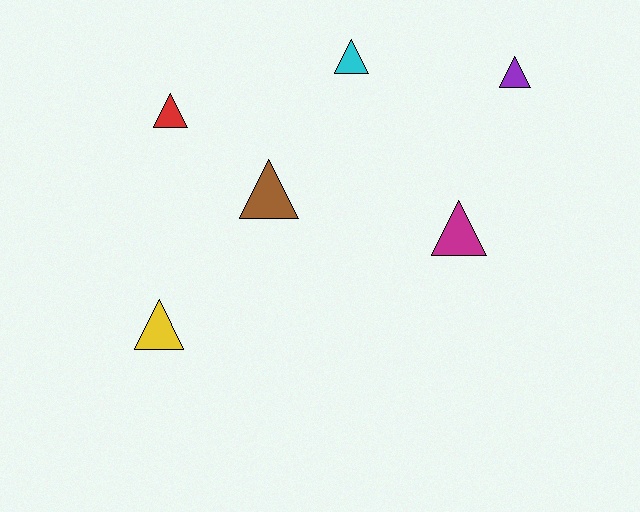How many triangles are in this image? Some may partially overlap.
There are 6 triangles.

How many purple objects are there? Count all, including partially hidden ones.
There is 1 purple object.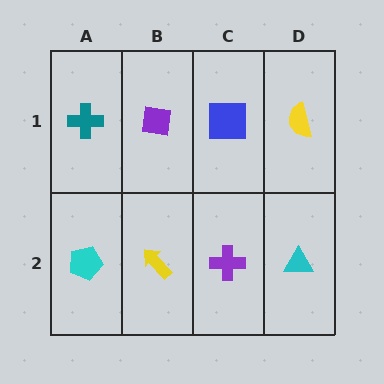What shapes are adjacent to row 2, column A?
A teal cross (row 1, column A), a yellow arrow (row 2, column B).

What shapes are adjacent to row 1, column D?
A cyan triangle (row 2, column D), a blue square (row 1, column C).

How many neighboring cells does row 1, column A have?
2.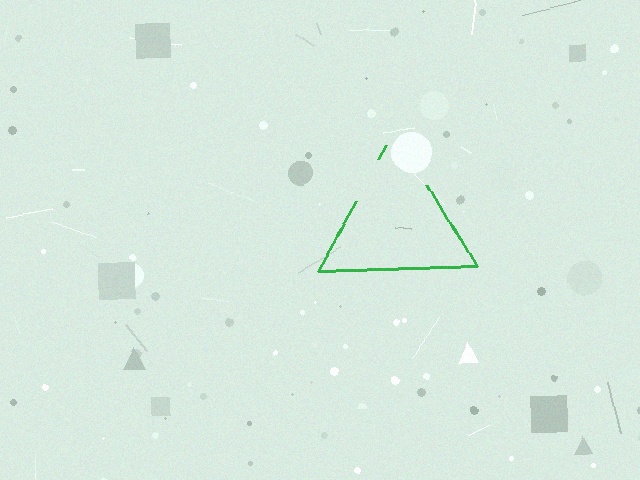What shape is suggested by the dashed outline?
The dashed outline suggests a triangle.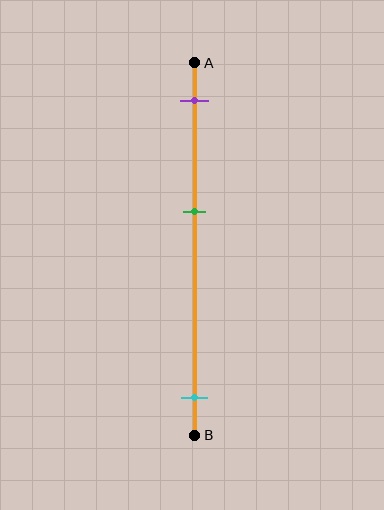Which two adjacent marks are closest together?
The purple and green marks are the closest adjacent pair.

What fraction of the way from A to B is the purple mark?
The purple mark is approximately 10% (0.1) of the way from A to B.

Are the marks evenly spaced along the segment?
No, the marks are not evenly spaced.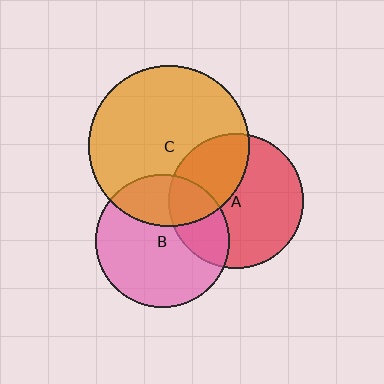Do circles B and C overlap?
Yes.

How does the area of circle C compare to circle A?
Approximately 1.4 times.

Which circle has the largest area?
Circle C (orange).